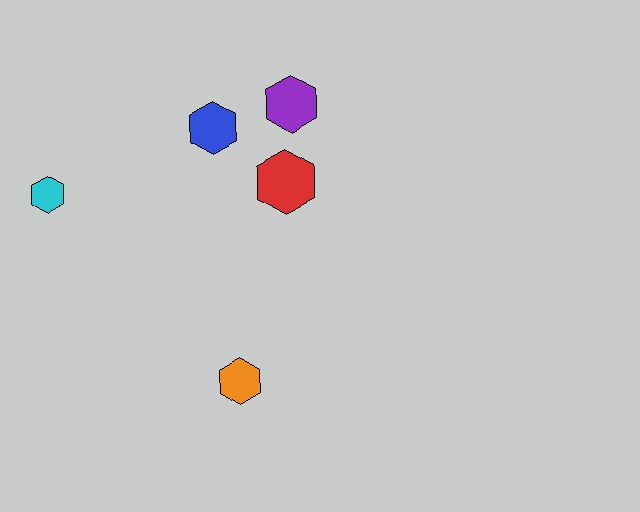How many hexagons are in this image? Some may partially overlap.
There are 5 hexagons.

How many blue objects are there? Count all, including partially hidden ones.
There is 1 blue object.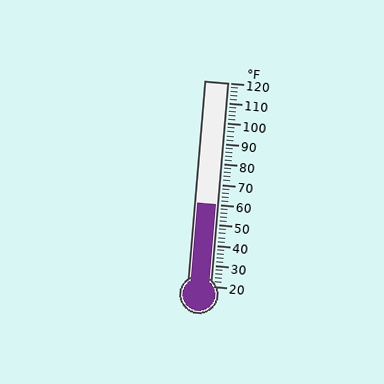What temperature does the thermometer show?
The thermometer shows approximately 60°F.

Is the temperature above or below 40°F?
The temperature is above 40°F.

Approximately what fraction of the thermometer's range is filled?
The thermometer is filled to approximately 40% of its range.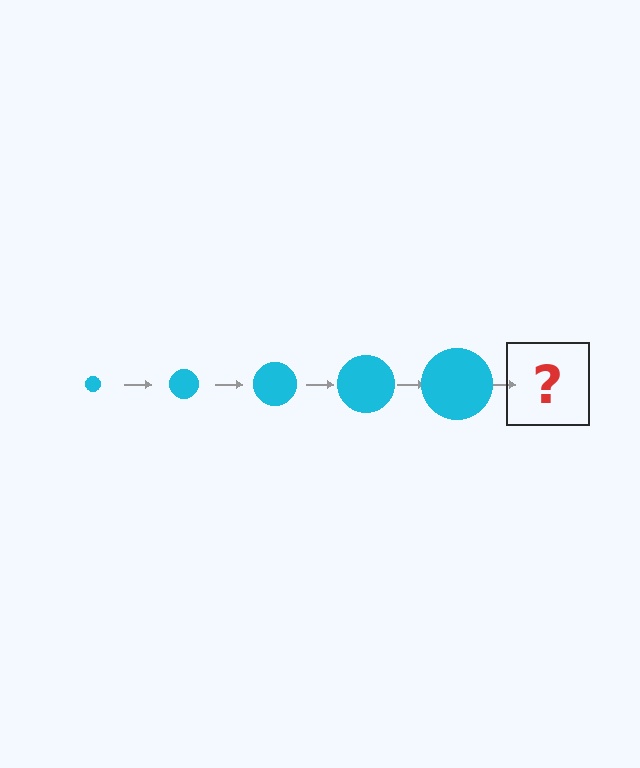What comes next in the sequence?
The next element should be a cyan circle, larger than the previous one.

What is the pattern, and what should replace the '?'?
The pattern is that the circle gets progressively larger each step. The '?' should be a cyan circle, larger than the previous one.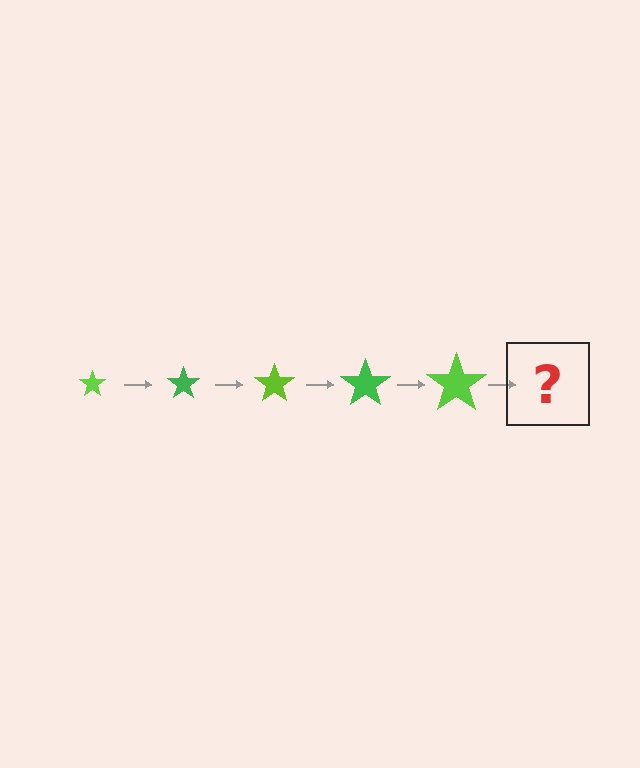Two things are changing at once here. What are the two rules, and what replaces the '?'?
The two rules are that the star grows larger each step and the color cycles through lime and green. The '?' should be a green star, larger than the previous one.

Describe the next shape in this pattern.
It should be a green star, larger than the previous one.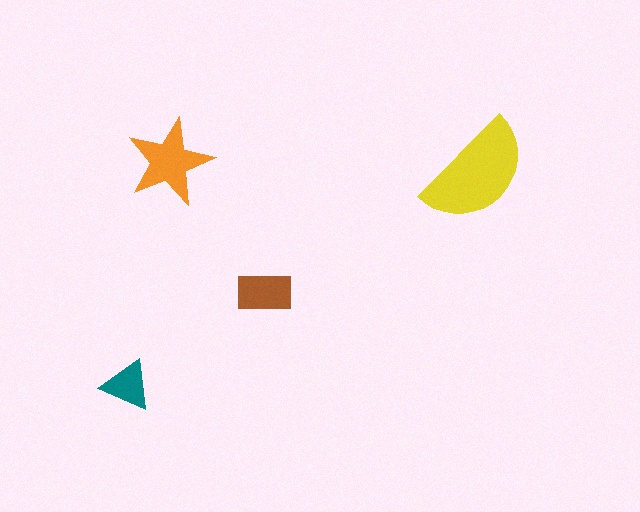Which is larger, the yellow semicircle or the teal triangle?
The yellow semicircle.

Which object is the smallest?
The teal triangle.